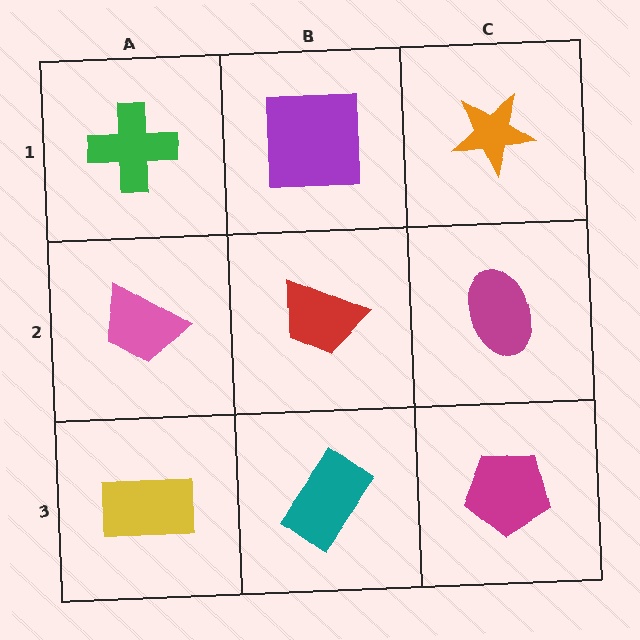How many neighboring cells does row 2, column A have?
3.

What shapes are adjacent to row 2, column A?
A green cross (row 1, column A), a yellow rectangle (row 3, column A), a red trapezoid (row 2, column B).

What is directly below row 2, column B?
A teal rectangle.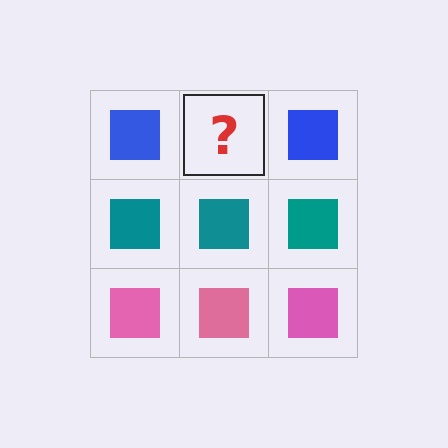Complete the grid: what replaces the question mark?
The question mark should be replaced with a blue square.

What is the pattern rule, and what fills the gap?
The rule is that each row has a consistent color. The gap should be filled with a blue square.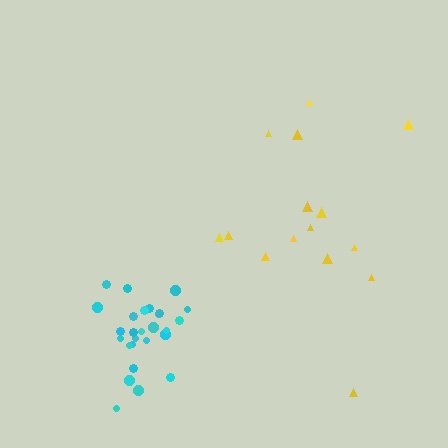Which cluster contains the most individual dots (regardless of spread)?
Cyan (27).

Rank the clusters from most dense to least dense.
cyan, yellow.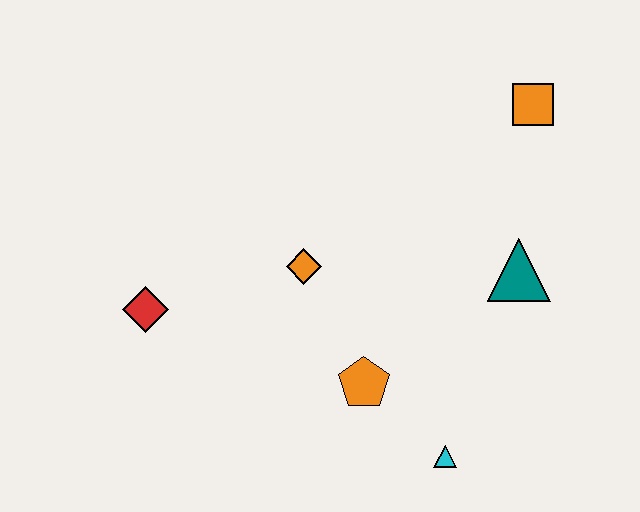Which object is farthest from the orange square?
The red diamond is farthest from the orange square.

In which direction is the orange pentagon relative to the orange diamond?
The orange pentagon is below the orange diamond.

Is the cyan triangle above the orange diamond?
No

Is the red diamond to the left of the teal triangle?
Yes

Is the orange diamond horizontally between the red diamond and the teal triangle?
Yes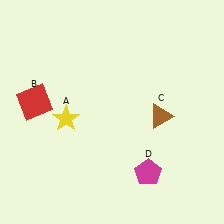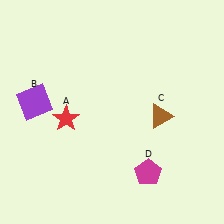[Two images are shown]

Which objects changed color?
A changed from yellow to red. B changed from red to purple.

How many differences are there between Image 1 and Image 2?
There are 2 differences between the two images.